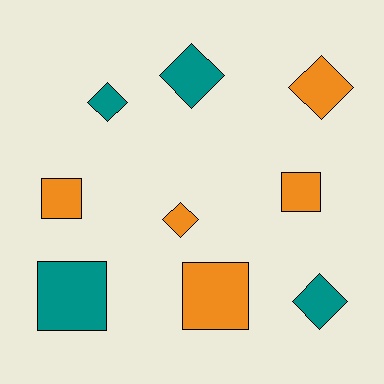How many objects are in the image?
There are 9 objects.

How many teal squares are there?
There is 1 teal square.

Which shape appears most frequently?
Diamond, with 5 objects.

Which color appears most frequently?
Orange, with 5 objects.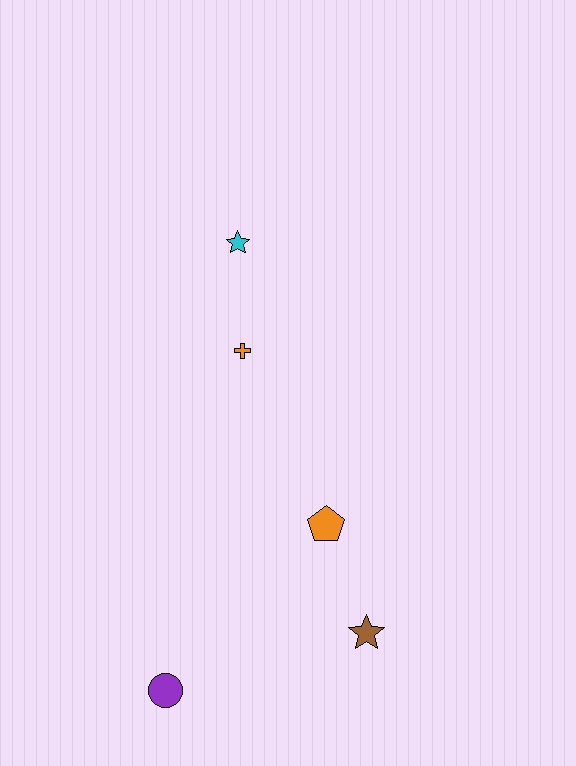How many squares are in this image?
There are no squares.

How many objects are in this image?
There are 5 objects.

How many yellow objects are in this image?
There are no yellow objects.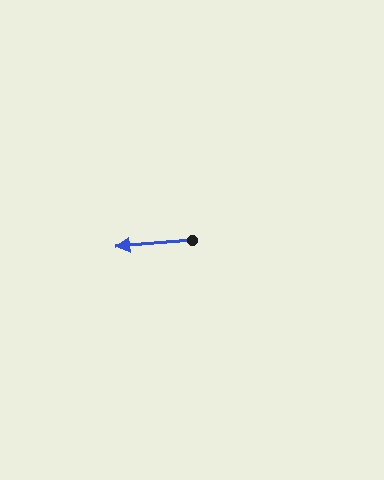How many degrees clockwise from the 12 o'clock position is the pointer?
Approximately 265 degrees.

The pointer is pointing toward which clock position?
Roughly 9 o'clock.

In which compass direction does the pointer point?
West.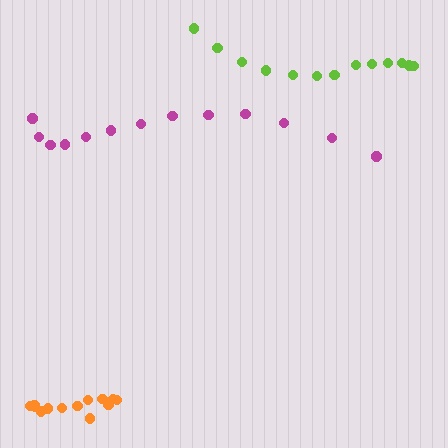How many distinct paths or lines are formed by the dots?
There are 3 distinct paths.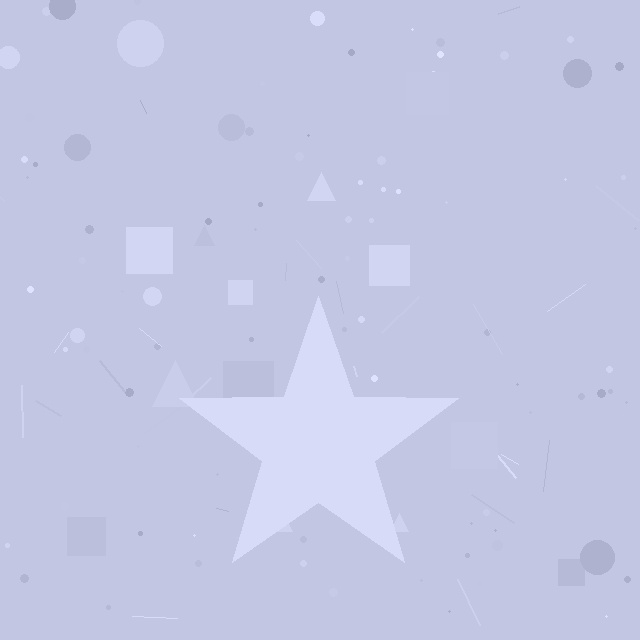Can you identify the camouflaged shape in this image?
The camouflaged shape is a star.